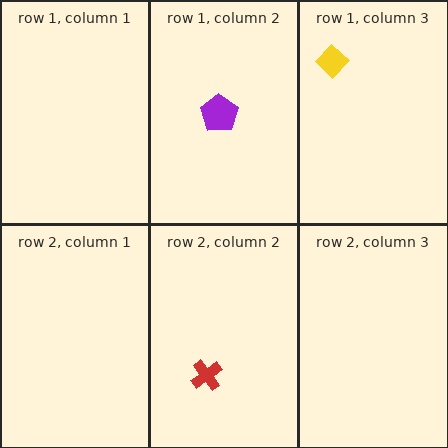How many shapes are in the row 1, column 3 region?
1.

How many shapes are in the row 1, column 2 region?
1.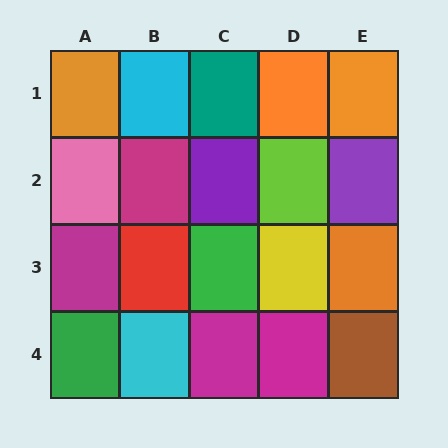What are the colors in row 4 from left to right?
Green, cyan, magenta, magenta, brown.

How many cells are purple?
2 cells are purple.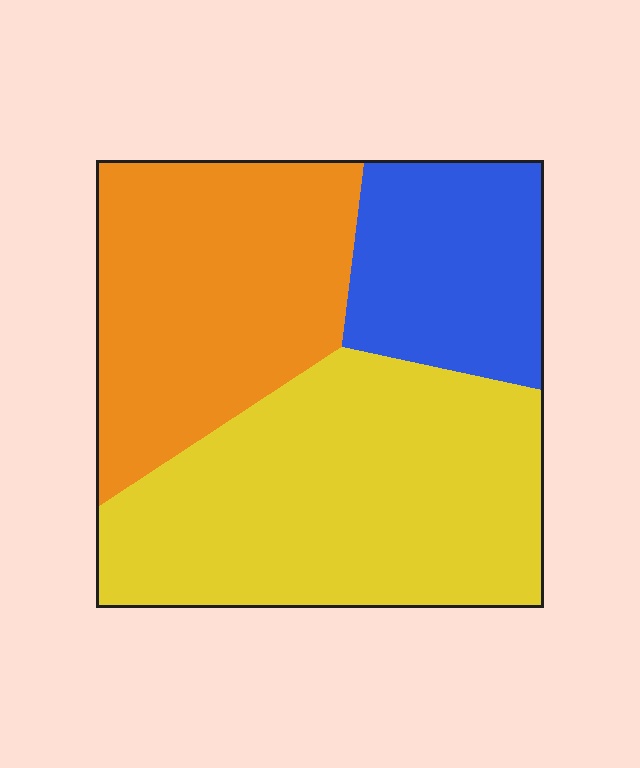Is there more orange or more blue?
Orange.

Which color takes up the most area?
Yellow, at roughly 45%.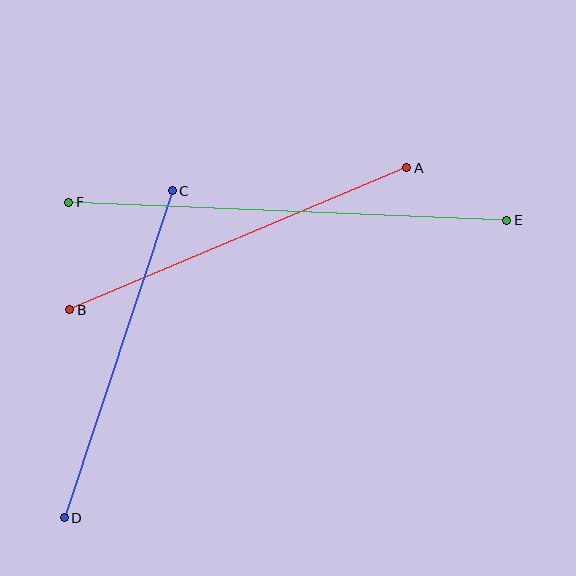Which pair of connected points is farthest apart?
Points E and F are farthest apart.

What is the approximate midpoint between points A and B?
The midpoint is at approximately (238, 239) pixels.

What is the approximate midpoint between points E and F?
The midpoint is at approximately (288, 211) pixels.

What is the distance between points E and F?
The distance is approximately 438 pixels.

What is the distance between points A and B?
The distance is approximately 366 pixels.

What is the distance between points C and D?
The distance is approximately 344 pixels.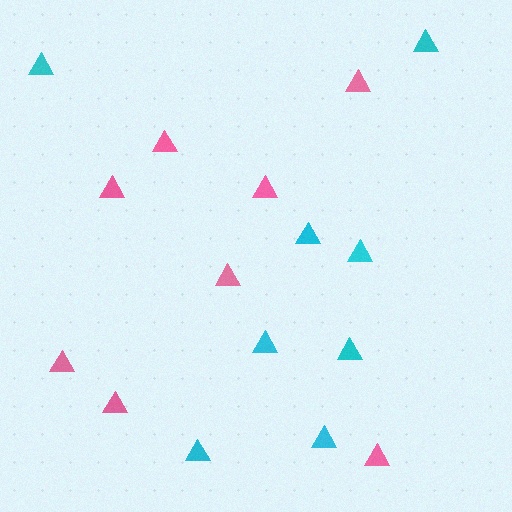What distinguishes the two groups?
There are 2 groups: one group of cyan triangles (8) and one group of pink triangles (8).